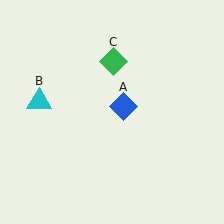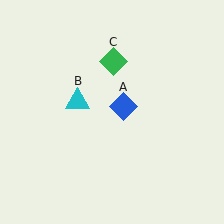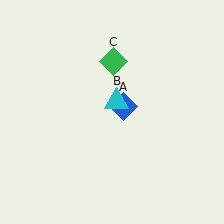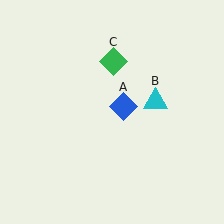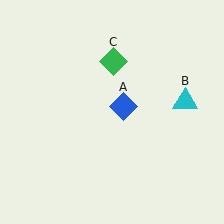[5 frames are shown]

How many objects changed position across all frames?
1 object changed position: cyan triangle (object B).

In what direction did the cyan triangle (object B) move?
The cyan triangle (object B) moved right.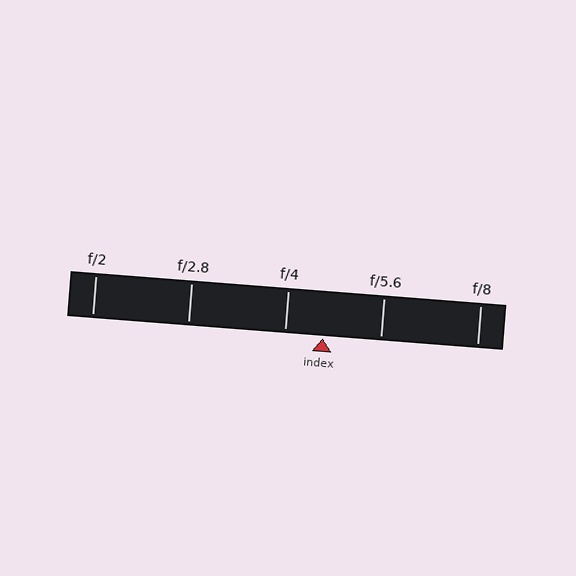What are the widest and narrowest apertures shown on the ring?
The widest aperture shown is f/2 and the narrowest is f/8.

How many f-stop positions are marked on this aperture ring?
There are 5 f-stop positions marked.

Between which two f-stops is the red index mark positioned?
The index mark is between f/4 and f/5.6.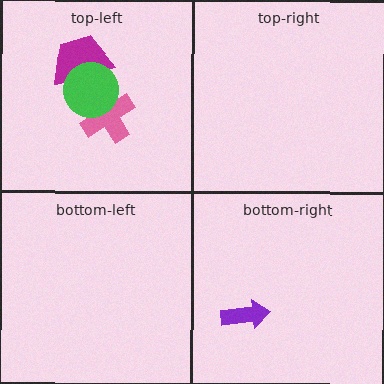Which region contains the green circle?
The top-left region.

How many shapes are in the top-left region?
3.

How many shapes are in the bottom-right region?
1.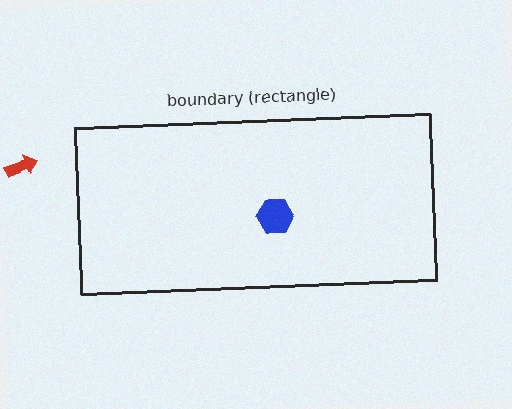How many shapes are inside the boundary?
1 inside, 1 outside.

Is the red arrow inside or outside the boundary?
Outside.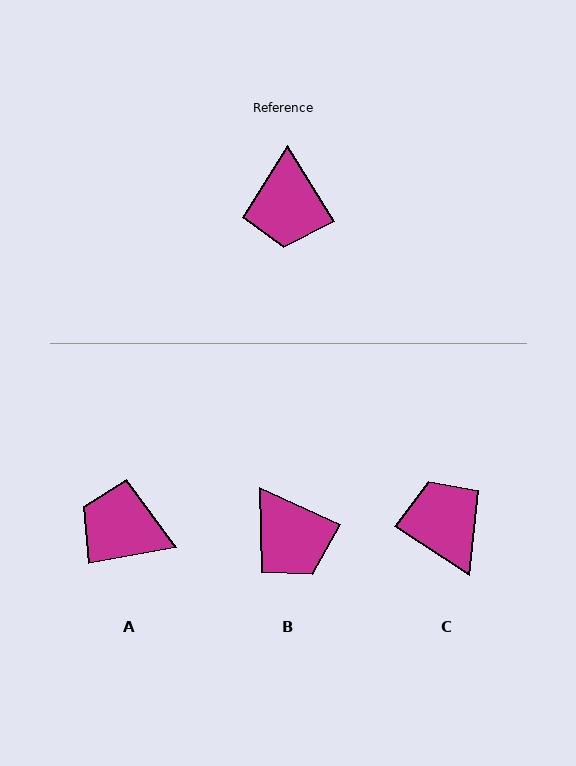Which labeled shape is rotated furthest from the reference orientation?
C, about 154 degrees away.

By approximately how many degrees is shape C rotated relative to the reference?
Approximately 154 degrees clockwise.